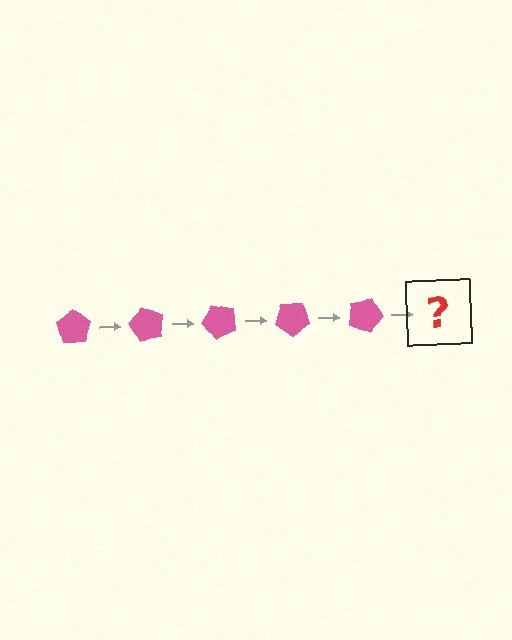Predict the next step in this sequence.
The next step is a pink pentagon rotated 300 degrees.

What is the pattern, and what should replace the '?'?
The pattern is that the pentagon rotates 60 degrees each step. The '?' should be a pink pentagon rotated 300 degrees.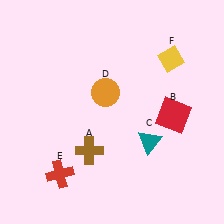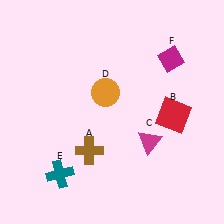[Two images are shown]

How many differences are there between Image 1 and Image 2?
There are 3 differences between the two images.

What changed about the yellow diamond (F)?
In Image 1, F is yellow. In Image 2, it changed to magenta.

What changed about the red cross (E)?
In Image 1, E is red. In Image 2, it changed to teal.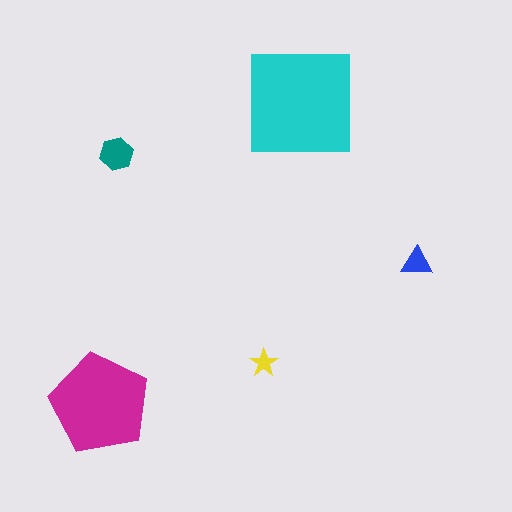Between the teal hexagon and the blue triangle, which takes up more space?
The teal hexagon.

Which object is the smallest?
The yellow star.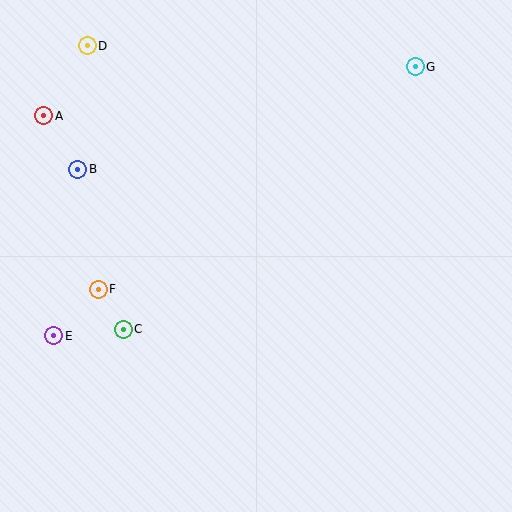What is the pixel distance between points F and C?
The distance between F and C is 47 pixels.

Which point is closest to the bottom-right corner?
Point C is closest to the bottom-right corner.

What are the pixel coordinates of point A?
Point A is at (44, 116).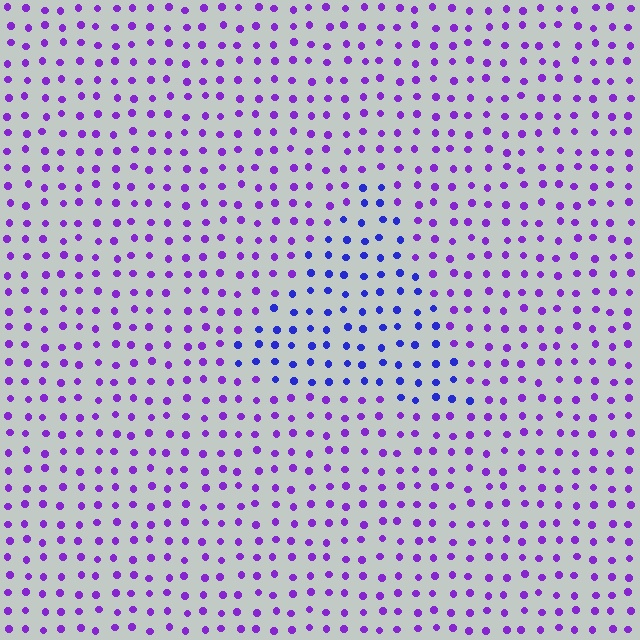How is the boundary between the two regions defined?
The boundary is defined purely by a slight shift in hue (about 36 degrees). Spacing, size, and orientation are identical on both sides.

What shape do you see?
I see a triangle.